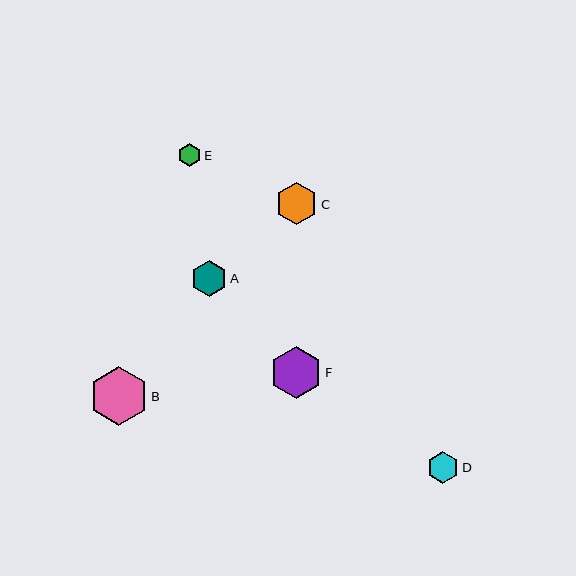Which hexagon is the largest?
Hexagon B is the largest with a size of approximately 59 pixels.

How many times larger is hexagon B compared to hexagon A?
Hexagon B is approximately 1.6 times the size of hexagon A.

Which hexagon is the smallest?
Hexagon E is the smallest with a size of approximately 23 pixels.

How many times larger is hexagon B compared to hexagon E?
Hexagon B is approximately 2.6 times the size of hexagon E.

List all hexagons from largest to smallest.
From largest to smallest: B, F, C, A, D, E.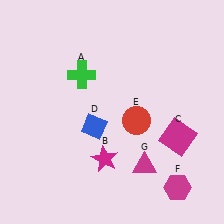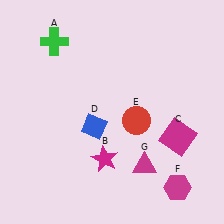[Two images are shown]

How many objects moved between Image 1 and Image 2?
1 object moved between the two images.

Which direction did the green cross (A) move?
The green cross (A) moved up.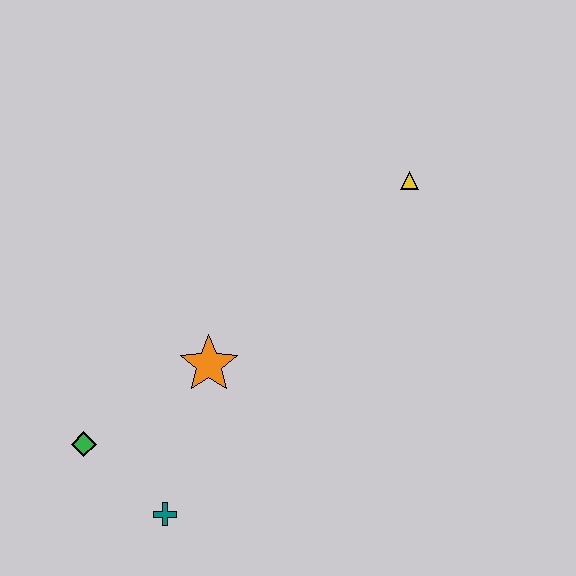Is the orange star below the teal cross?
No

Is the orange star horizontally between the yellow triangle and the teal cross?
Yes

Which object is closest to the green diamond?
The teal cross is closest to the green diamond.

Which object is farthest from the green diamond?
The yellow triangle is farthest from the green diamond.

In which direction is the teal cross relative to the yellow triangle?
The teal cross is below the yellow triangle.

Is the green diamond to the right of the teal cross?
No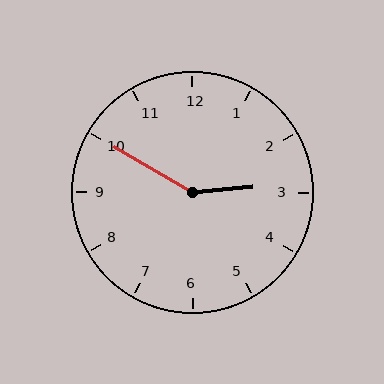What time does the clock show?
2:50.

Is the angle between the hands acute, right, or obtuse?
It is obtuse.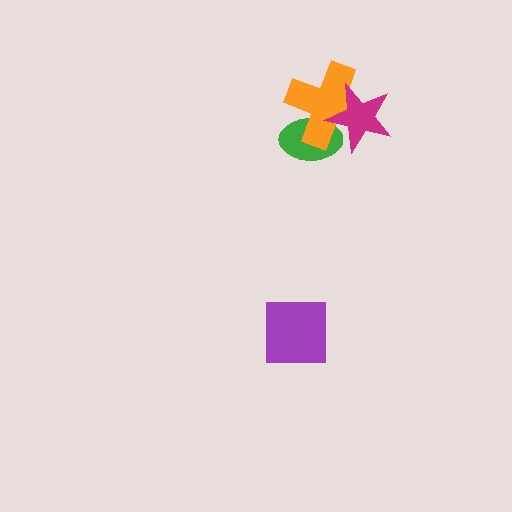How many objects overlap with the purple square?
0 objects overlap with the purple square.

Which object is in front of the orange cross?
The magenta star is in front of the orange cross.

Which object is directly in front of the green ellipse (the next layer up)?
The orange cross is directly in front of the green ellipse.